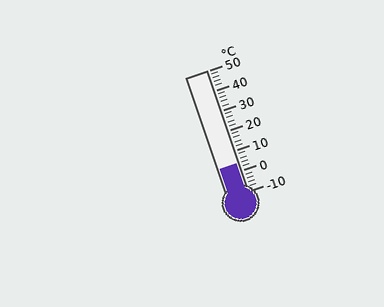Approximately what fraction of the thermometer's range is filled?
The thermometer is filled to approximately 25% of its range.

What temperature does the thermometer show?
The thermometer shows approximately 4°C.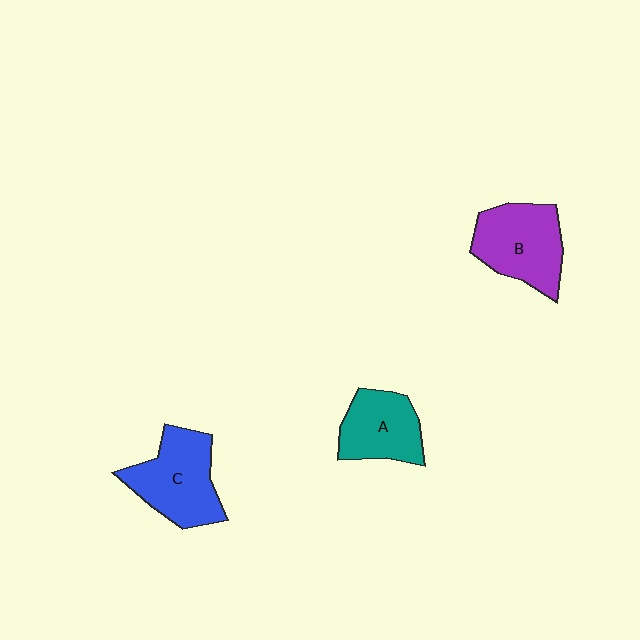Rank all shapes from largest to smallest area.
From largest to smallest: C (blue), B (purple), A (teal).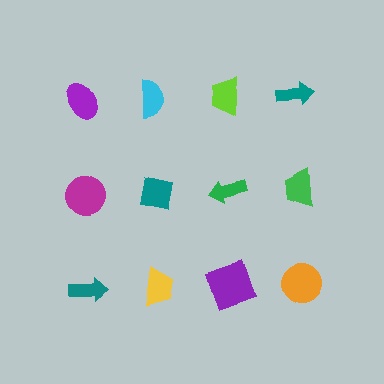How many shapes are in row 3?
4 shapes.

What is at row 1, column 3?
A lime trapezoid.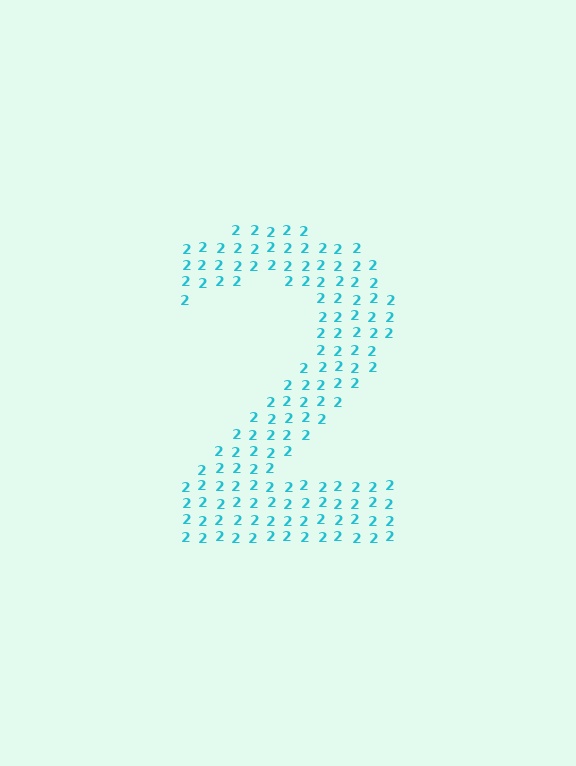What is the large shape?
The large shape is the digit 2.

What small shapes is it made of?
It is made of small digit 2's.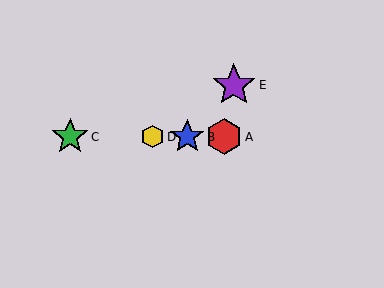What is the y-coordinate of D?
Object D is at y≈137.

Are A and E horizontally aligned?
No, A is at y≈137 and E is at y≈85.